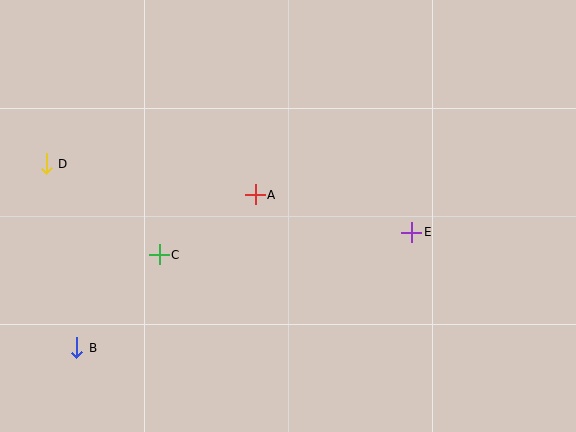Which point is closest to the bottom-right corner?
Point E is closest to the bottom-right corner.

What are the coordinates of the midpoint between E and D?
The midpoint between E and D is at (229, 198).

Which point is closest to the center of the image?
Point A at (255, 195) is closest to the center.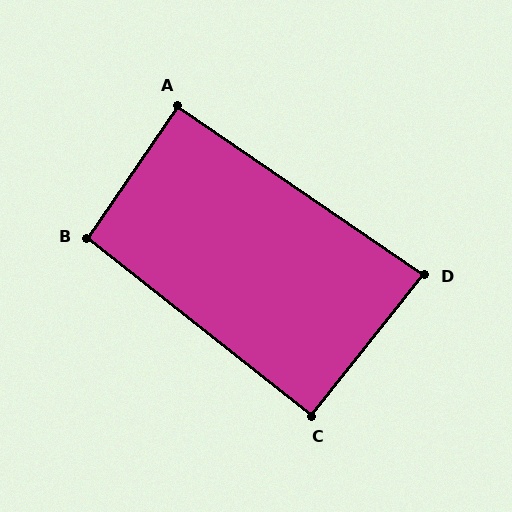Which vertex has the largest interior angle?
B, at approximately 94 degrees.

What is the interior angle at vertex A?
Approximately 90 degrees (approximately right).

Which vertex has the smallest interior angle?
D, at approximately 86 degrees.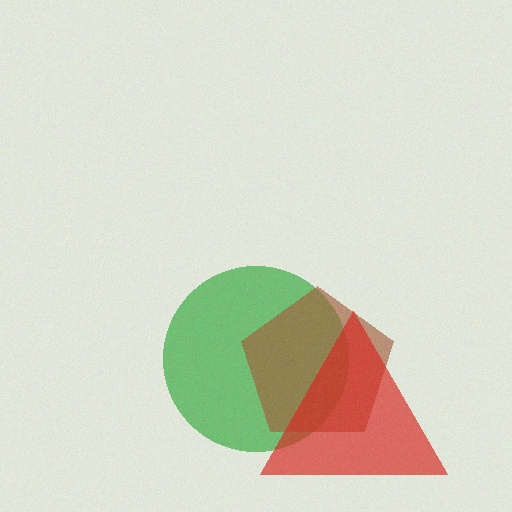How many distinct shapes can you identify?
There are 3 distinct shapes: a green circle, a brown pentagon, a red triangle.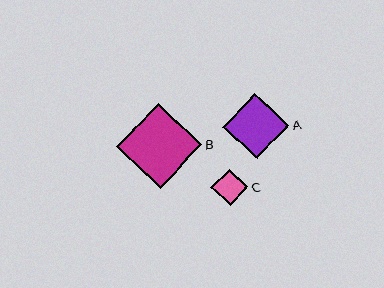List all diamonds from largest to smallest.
From largest to smallest: B, A, C.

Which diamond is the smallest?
Diamond C is the smallest with a size of approximately 37 pixels.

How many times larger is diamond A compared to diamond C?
Diamond A is approximately 1.8 times the size of diamond C.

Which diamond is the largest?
Diamond B is the largest with a size of approximately 85 pixels.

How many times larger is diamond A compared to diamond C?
Diamond A is approximately 1.8 times the size of diamond C.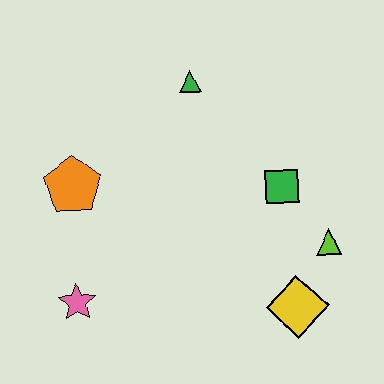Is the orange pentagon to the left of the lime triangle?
Yes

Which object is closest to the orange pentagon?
The pink star is closest to the orange pentagon.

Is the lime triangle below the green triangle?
Yes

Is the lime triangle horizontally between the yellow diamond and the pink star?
No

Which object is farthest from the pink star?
The lime triangle is farthest from the pink star.